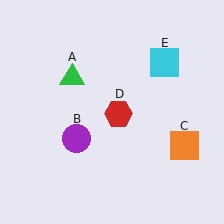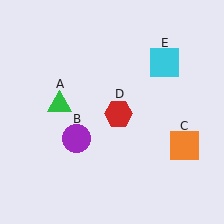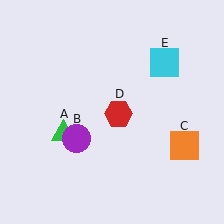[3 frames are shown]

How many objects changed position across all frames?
1 object changed position: green triangle (object A).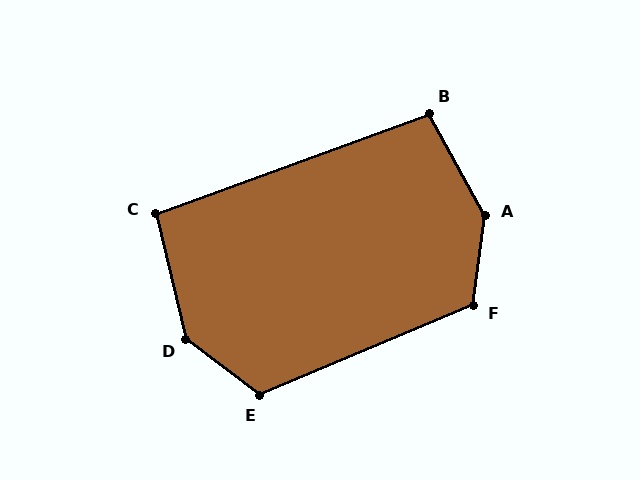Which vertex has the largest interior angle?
A, at approximately 144 degrees.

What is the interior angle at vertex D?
Approximately 141 degrees (obtuse).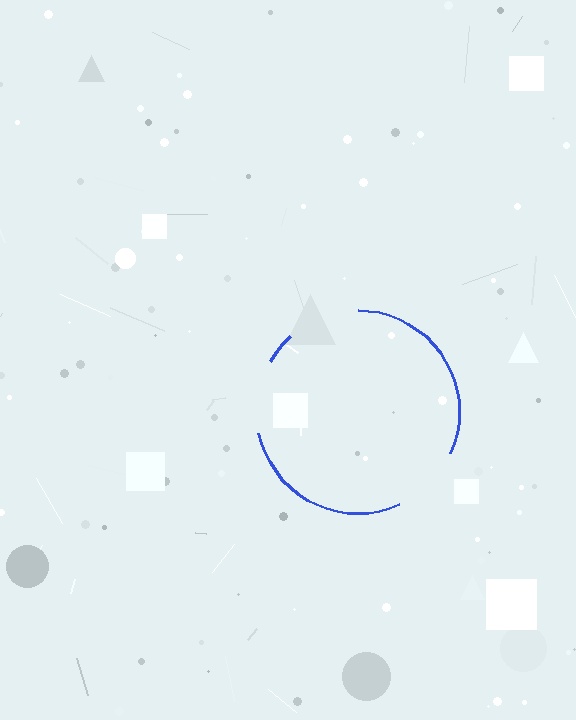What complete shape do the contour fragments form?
The contour fragments form a circle.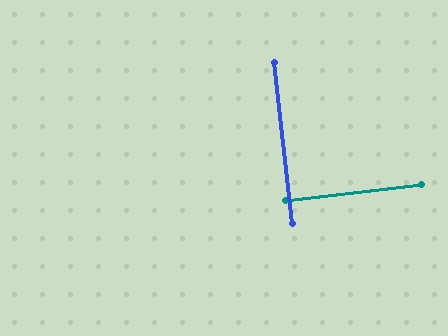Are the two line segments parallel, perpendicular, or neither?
Perpendicular — they meet at approximately 89°.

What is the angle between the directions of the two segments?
Approximately 89 degrees.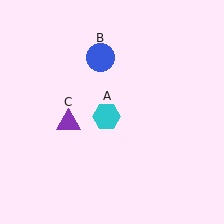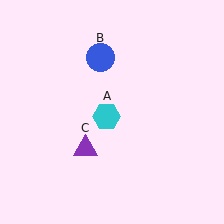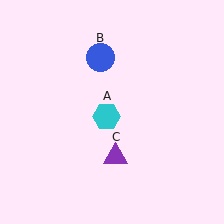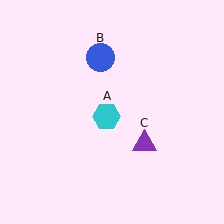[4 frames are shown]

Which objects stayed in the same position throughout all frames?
Cyan hexagon (object A) and blue circle (object B) remained stationary.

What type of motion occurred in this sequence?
The purple triangle (object C) rotated counterclockwise around the center of the scene.